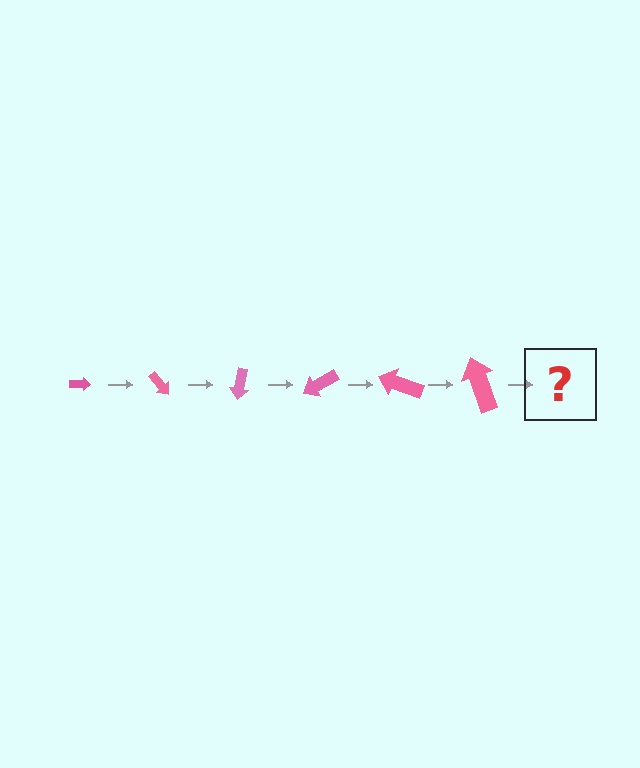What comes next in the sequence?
The next element should be an arrow, larger than the previous one and rotated 300 degrees from the start.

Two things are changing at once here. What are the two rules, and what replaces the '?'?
The two rules are that the arrow grows larger each step and it rotates 50 degrees each step. The '?' should be an arrow, larger than the previous one and rotated 300 degrees from the start.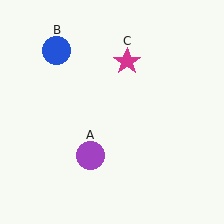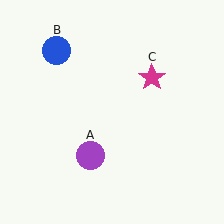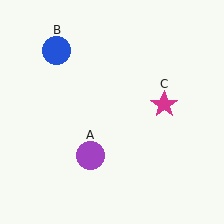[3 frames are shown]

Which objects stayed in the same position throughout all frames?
Purple circle (object A) and blue circle (object B) remained stationary.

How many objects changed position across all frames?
1 object changed position: magenta star (object C).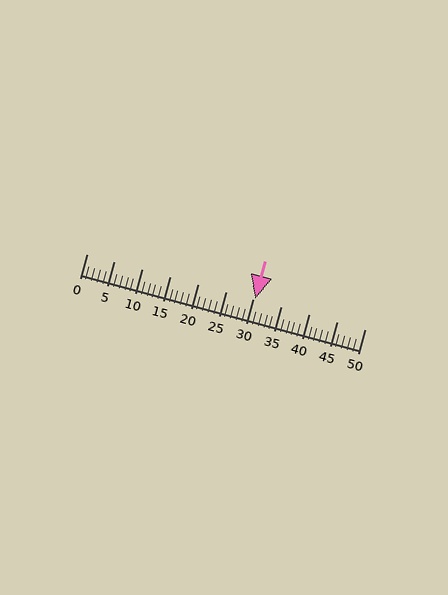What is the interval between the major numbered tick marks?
The major tick marks are spaced 5 units apart.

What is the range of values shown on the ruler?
The ruler shows values from 0 to 50.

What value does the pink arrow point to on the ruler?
The pink arrow points to approximately 30.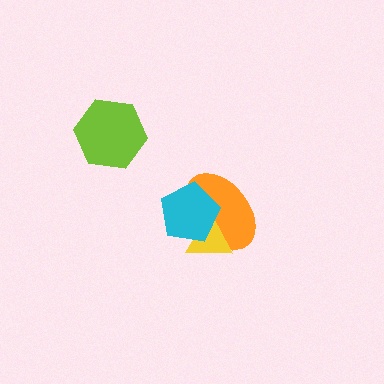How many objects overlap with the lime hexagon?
0 objects overlap with the lime hexagon.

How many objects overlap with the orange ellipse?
2 objects overlap with the orange ellipse.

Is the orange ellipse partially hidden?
Yes, it is partially covered by another shape.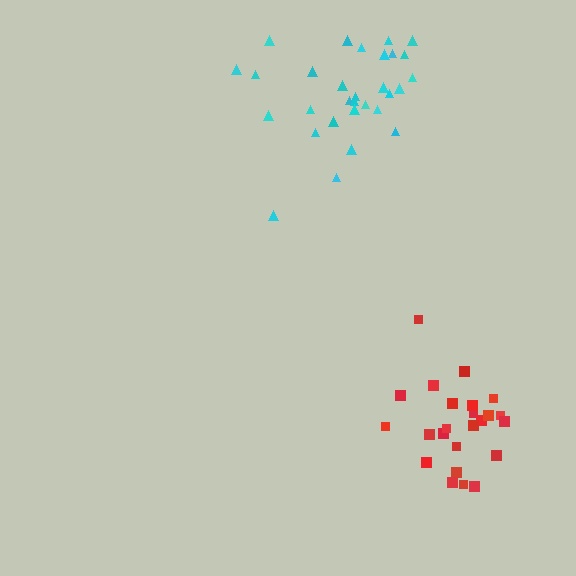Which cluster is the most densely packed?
Red.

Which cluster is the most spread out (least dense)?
Cyan.